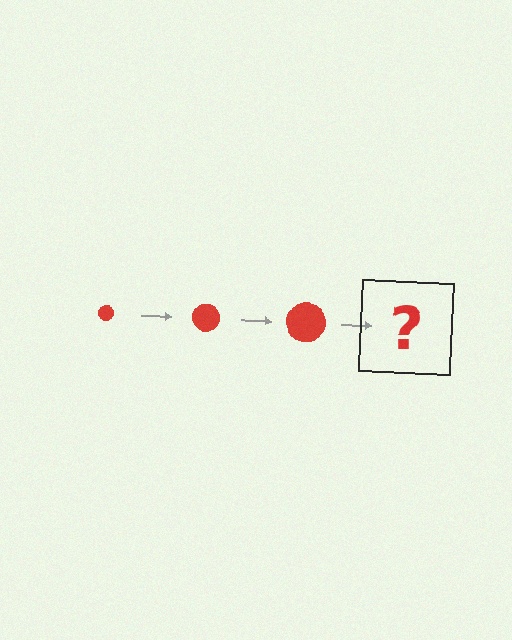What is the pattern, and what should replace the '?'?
The pattern is that the circle gets progressively larger each step. The '?' should be a red circle, larger than the previous one.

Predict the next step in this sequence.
The next step is a red circle, larger than the previous one.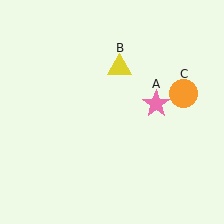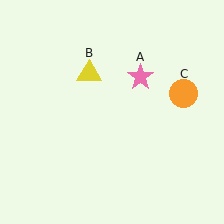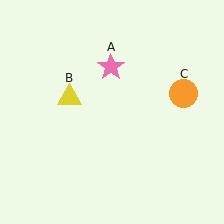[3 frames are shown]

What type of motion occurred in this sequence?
The pink star (object A), yellow triangle (object B) rotated counterclockwise around the center of the scene.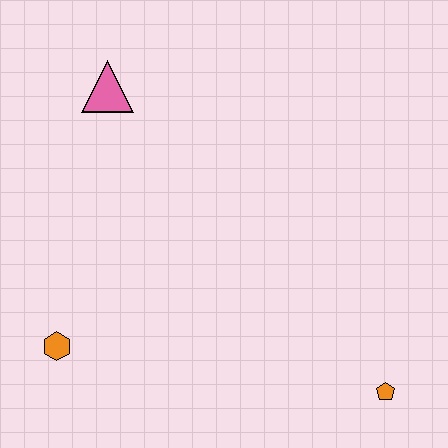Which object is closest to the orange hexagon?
The pink triangle is closest to the orange hexagon.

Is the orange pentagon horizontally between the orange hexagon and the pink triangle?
No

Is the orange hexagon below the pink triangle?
Yes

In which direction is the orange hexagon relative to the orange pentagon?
The orange hexagon is to the left of the orange pentagon.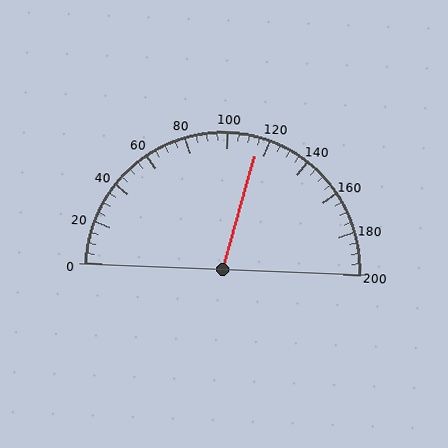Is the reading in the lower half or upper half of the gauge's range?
The reading is in the upper half of the range (0 to 200).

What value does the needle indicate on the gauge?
The needle indicates approximately 115.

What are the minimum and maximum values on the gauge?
The gauge ranges from 0 to 200.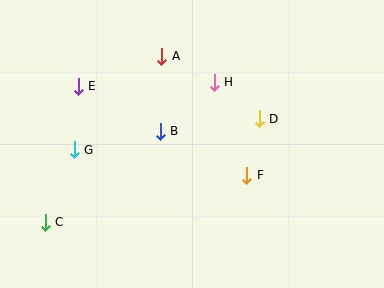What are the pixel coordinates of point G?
Point G is at (74, 150).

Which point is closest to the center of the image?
Point B at (160, 131) is closest to the center.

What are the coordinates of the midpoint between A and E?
The midpoint between A and E is at (120, 71).